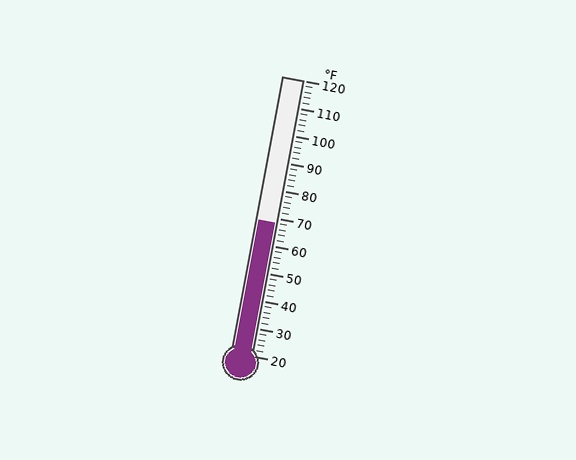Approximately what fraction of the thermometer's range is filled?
The thermometer is filled to approximately 50% of its range.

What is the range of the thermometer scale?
The thermometer scale ranges from 20°F to 120°F.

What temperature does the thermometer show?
The thermometer shows approximately 68°F.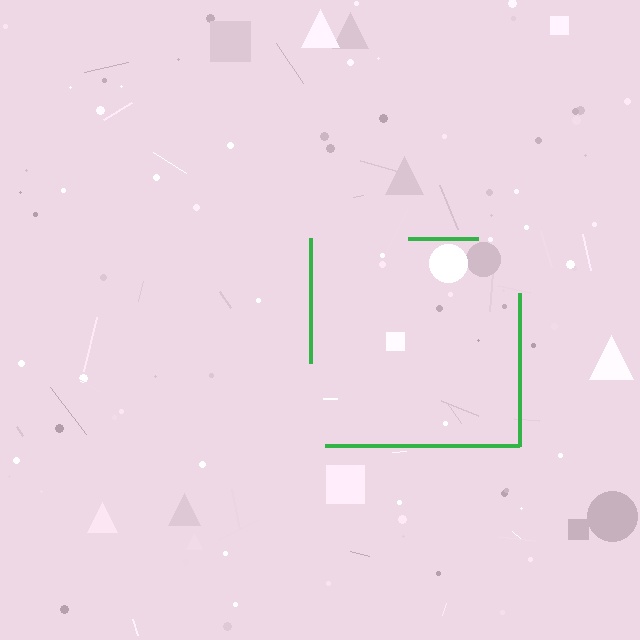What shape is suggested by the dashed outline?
The dashed outline suggests a square.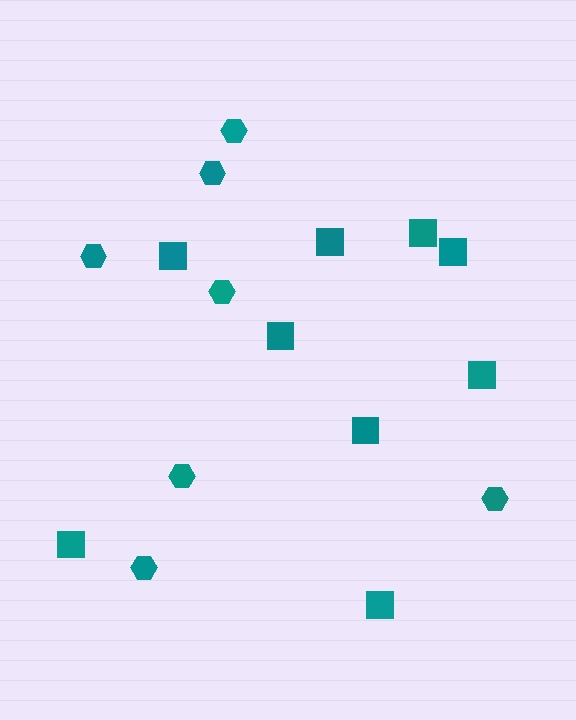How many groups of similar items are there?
There are 2 groups: one group of squares (9) and one group of hexagons (7).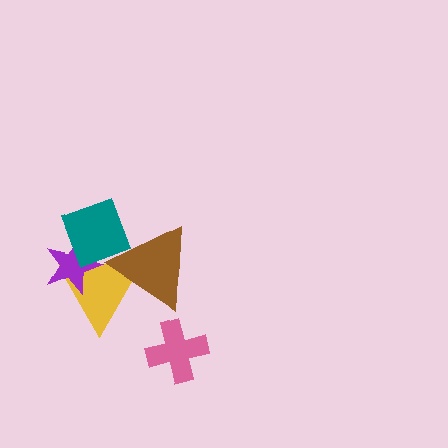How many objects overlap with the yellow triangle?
3 objects overlap with the yellow triangle.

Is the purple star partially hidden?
Yes, it is partially covered by another shape.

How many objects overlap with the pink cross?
0 objects overlap with the pink cross.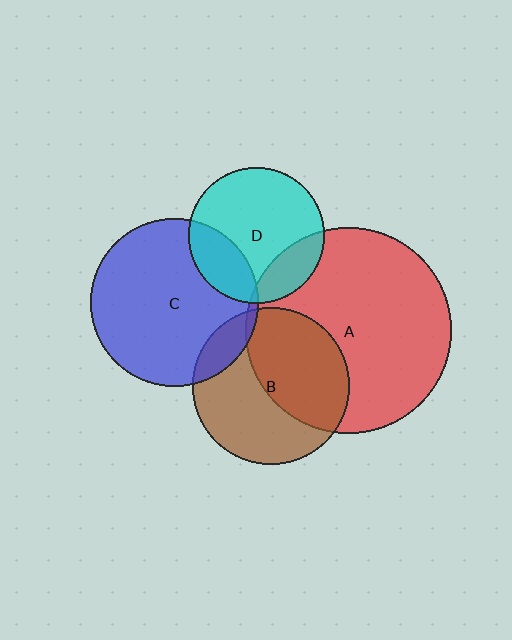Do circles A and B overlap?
Yes.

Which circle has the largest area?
Circle A (red).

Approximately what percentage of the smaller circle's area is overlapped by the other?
Approximately 45%.